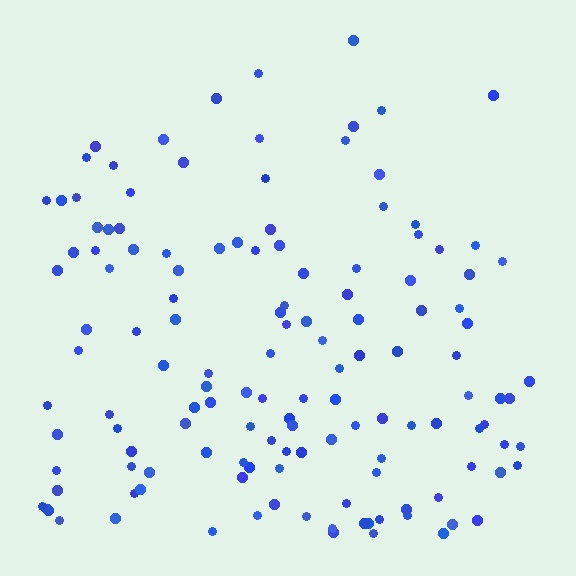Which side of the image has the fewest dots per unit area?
The top.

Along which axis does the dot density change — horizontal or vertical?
Vertical.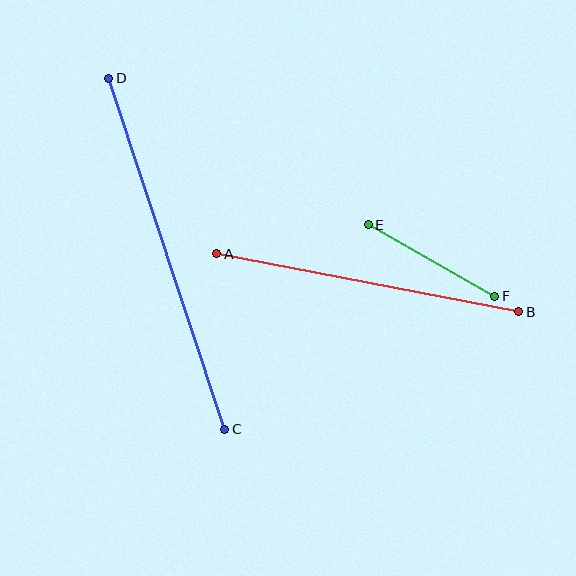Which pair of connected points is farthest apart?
Points C and D are farthest apart.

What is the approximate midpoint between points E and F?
The midpoint is at approximately (432, 260) pixels.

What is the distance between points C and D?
The distance is approximately 370 pixels.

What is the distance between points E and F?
The distance is approximately 145 pixels.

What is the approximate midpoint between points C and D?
The midpoint is at approximately (167, 254) pixels.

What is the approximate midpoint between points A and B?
The midpoint is at approximately (368, 283) pixels.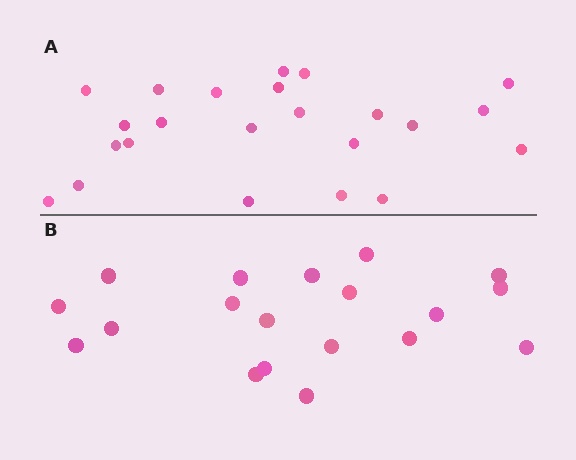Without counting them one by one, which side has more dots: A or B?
Region A (the top region) has more dots.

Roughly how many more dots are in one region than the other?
Region A has about 4 more dots than region B.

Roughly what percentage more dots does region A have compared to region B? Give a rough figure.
About 20% more.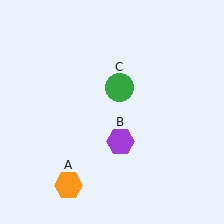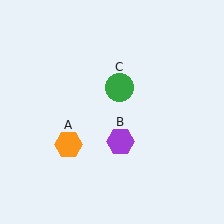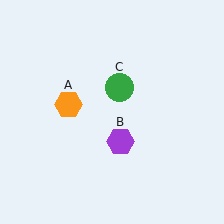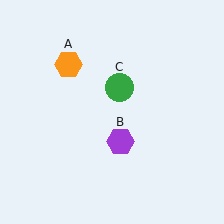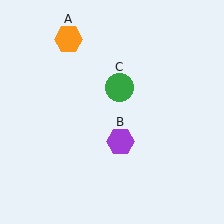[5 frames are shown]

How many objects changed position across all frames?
1 object changed position: orange hexagon (object A).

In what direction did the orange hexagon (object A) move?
The orange hexagon (object A) moved up.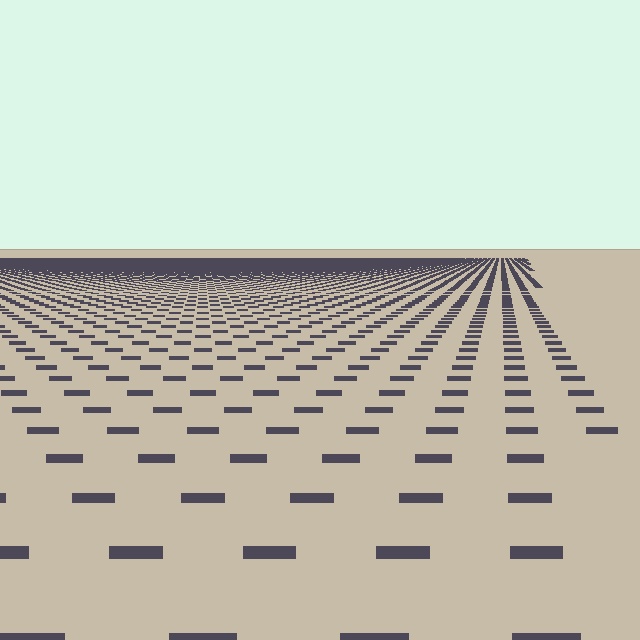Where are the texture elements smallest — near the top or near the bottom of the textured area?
Near the top.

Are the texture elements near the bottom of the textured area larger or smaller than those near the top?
Larger. Near the bottom, elements are closer to the viewer and appear at a bigger on-screen size.